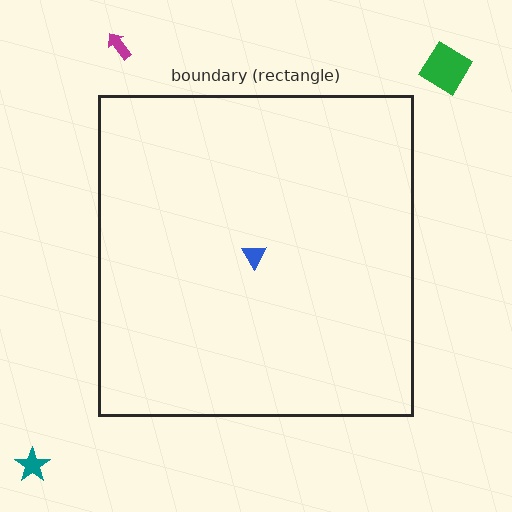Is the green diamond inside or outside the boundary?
Outside.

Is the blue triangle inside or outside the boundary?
Inside.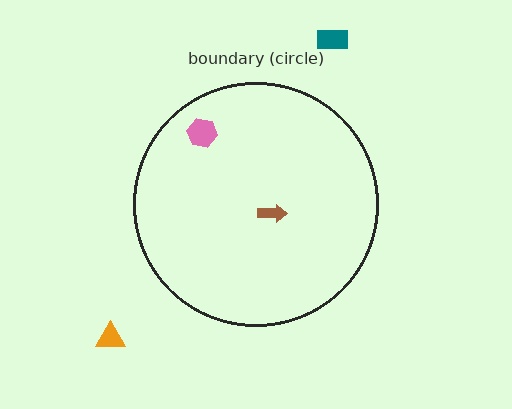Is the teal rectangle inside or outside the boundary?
Outside.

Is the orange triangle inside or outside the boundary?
Outside.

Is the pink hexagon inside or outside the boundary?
Inside.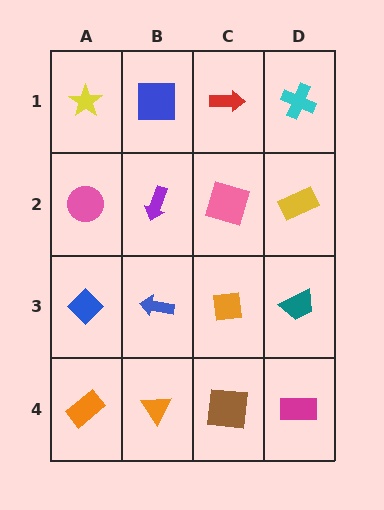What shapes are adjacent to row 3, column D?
A yellow rectangle (row 2, column D), a magenta rectangle (row 4, column D), an orange square (row 3, column C).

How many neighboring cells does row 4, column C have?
3.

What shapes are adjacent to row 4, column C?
An orange square (row 3, column C), an orange triangle (row 4, column B), a magenta rectangle (row 4, column D).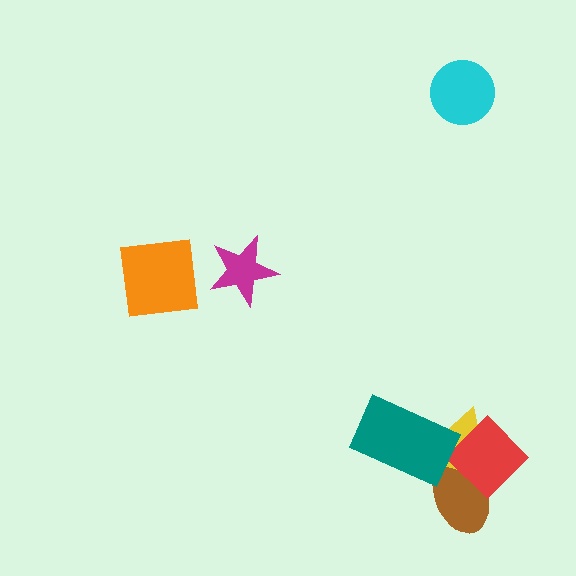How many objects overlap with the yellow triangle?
3 objects overlap with the yellow triangle.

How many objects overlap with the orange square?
0 objects overlap with the orange square.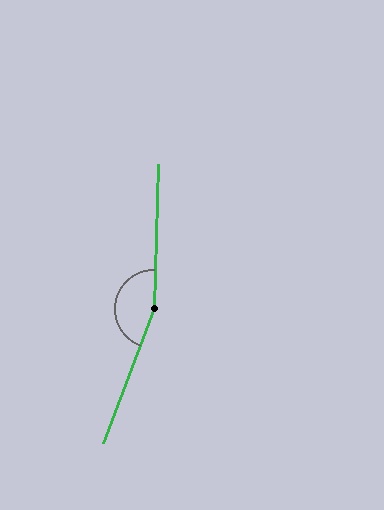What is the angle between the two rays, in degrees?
Approximately 161 degrees.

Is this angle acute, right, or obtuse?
It is obtuse.